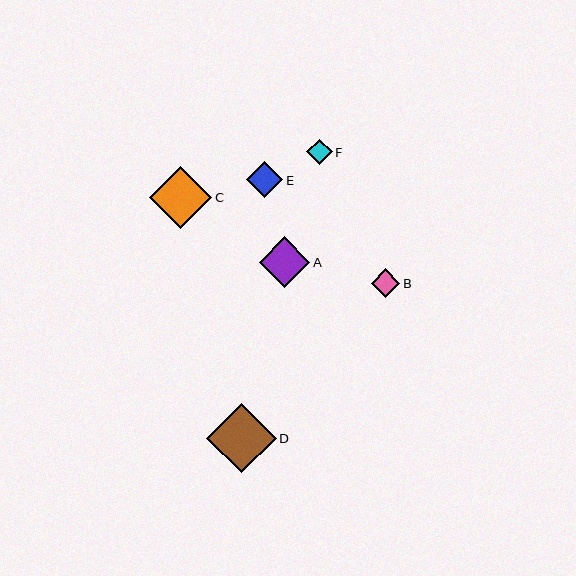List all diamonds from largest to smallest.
From largest to smallest: D, C, A, E, B, F.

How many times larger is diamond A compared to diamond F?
Diamond A is approximately 2.0 times the size of diamond F.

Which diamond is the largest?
Diamond D is the largest with a size of approximately 70 pixels.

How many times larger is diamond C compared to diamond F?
Diamond C is approximately 2.4 times the size of diamond F.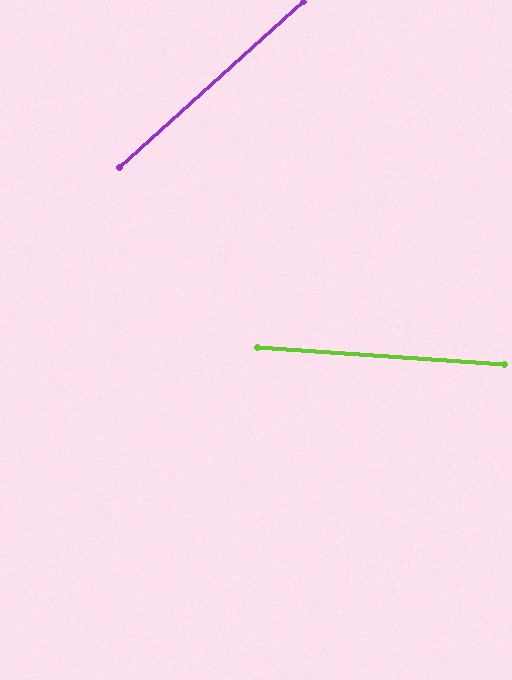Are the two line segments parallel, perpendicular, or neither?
Neither parallel nor perpendicular — they differ by about 46°.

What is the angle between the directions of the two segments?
Approximately 46 degrees.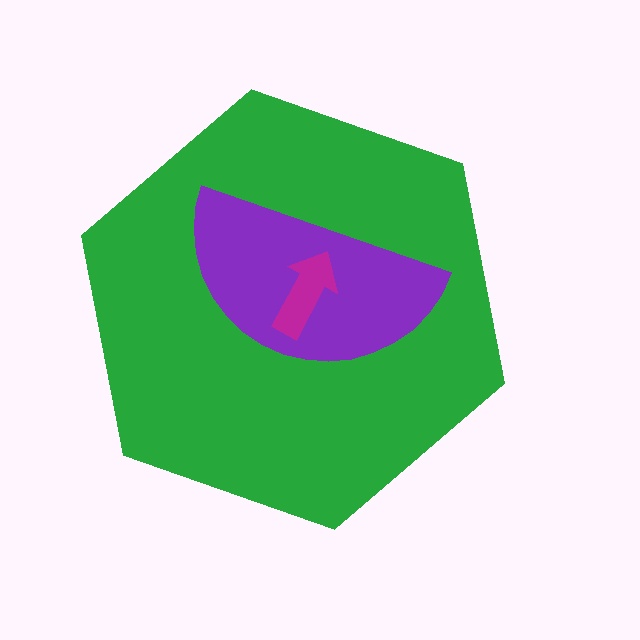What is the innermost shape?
The magenta arrow.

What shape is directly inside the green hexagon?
The purple semicircle.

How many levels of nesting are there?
3.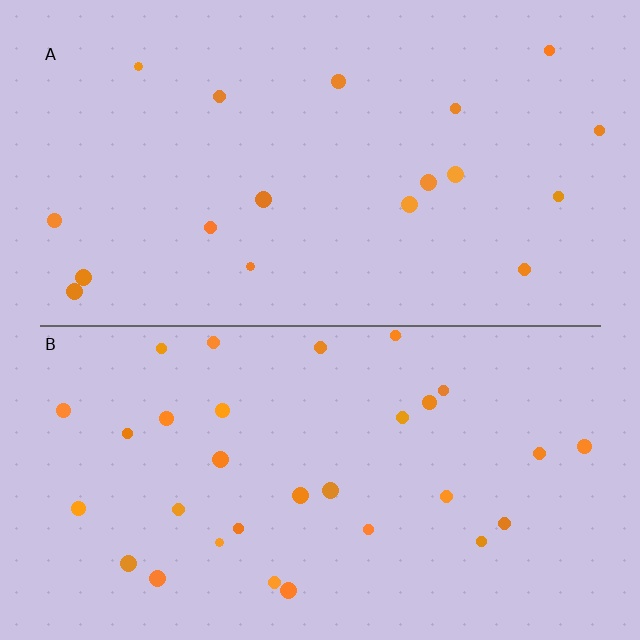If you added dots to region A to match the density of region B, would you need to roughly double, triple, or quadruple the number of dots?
Approximately double.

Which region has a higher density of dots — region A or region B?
B (the bottom).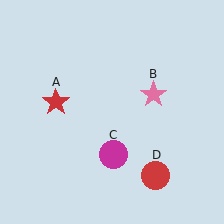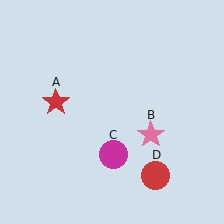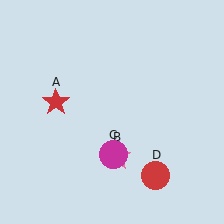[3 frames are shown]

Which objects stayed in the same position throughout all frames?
Red star (object A) and magenta circle (object C) and red circle (object D) remained stationary.